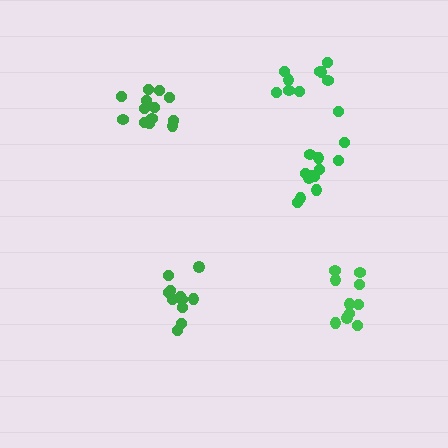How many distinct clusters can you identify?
There are 5 distinct clusters.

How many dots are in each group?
Group 1: 10 dots, Group 2: 12 dots, Group 3: 12 dots, Group 4: 10 dots, Group 5: 13 dots (57 total).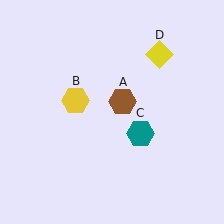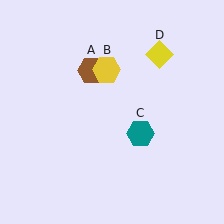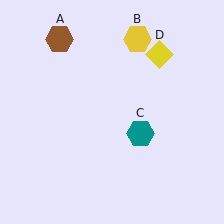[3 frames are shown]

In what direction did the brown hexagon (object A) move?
The brown hexagon (object A) moved up and to the left.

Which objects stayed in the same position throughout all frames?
Teal hexagon (object C) and yellow diamond (object D) remained stationary.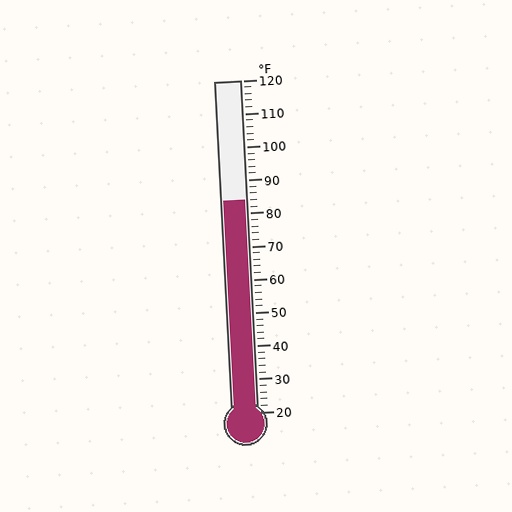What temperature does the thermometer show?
The thermometer shows approximately 84°F.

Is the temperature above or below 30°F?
The temperature is above 30°F.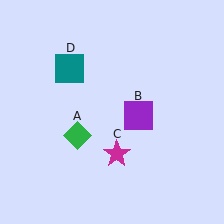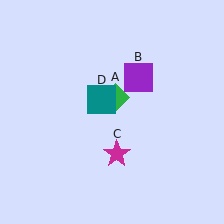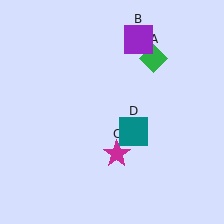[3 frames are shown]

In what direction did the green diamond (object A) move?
The green diamond (object A) moved up and to the right.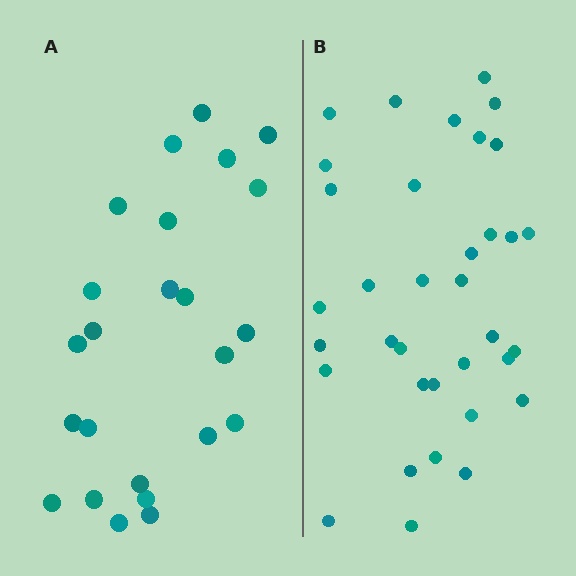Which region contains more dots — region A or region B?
Region B (the right region) has more dots.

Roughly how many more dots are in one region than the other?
Region B has roughly 12 or so more dots than region A.